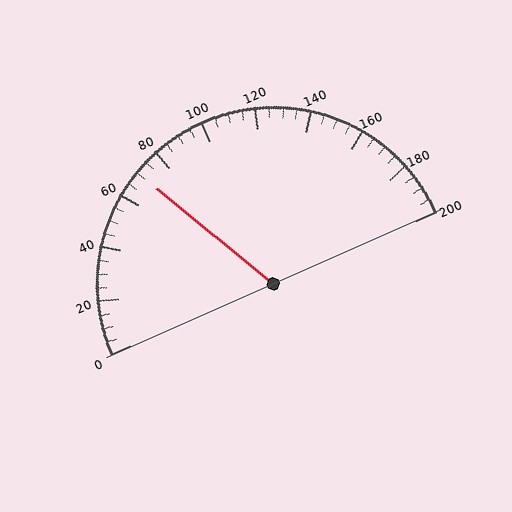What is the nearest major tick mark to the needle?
The nearest major tick mark is 80.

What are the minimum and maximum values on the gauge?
The gauge ranges from 0 to 200.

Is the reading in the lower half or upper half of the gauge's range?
The reading is in the lower half of the range (0 to 200).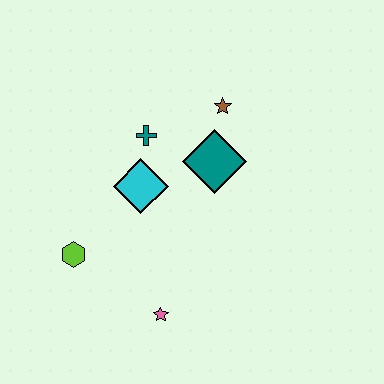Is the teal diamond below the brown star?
Yes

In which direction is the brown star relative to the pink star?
The brown star is above the pink star.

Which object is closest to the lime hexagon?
The cyan diamond is closest to the lime hexagon.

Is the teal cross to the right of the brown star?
No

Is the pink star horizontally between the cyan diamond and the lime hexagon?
No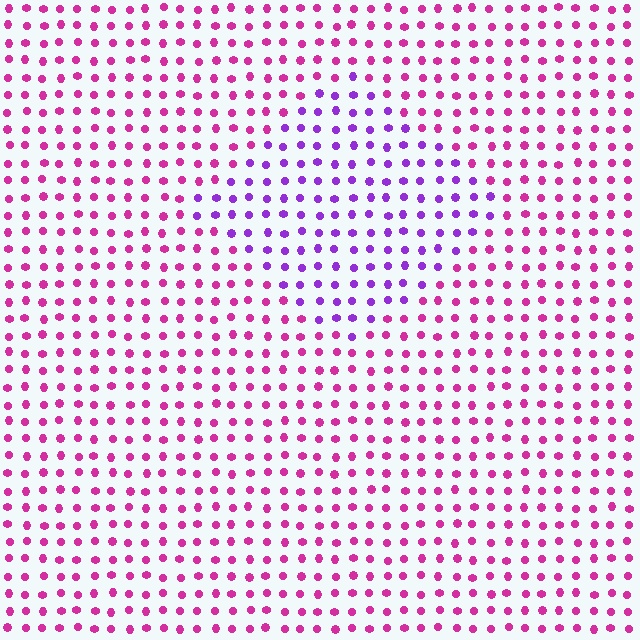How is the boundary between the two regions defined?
The boundary is defined purely by a slight shift in hue (about 43 degrees). Spacing, size, and orientation are identical on both sides.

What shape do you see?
I see a diamond.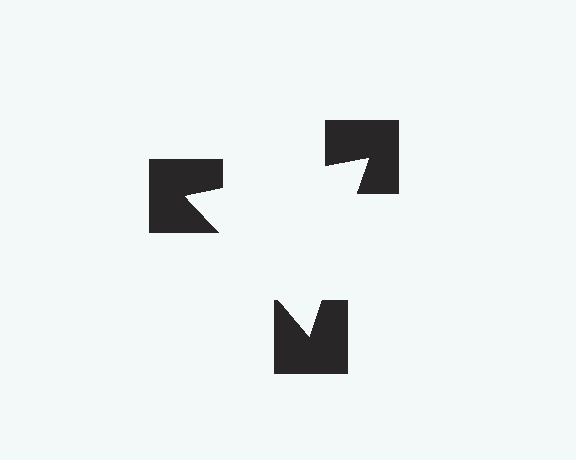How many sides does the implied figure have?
3 sides.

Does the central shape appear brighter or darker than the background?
It typically appears slightly brighter than the background, even though no actual brightness change is drawn.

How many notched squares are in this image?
There are 3 — one at each vertex of the illusory triangle.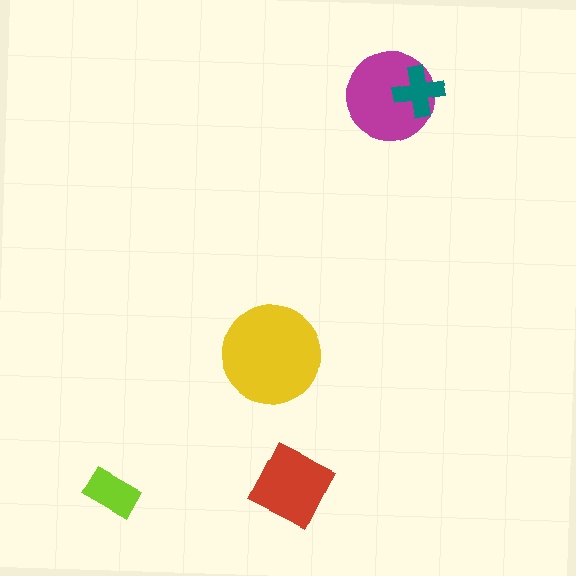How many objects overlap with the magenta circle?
1 object overlaps with the magenta circle.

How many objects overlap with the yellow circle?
0 objects overlap with the yellow circle.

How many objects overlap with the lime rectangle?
0 objects overlap with the lime rectangle.